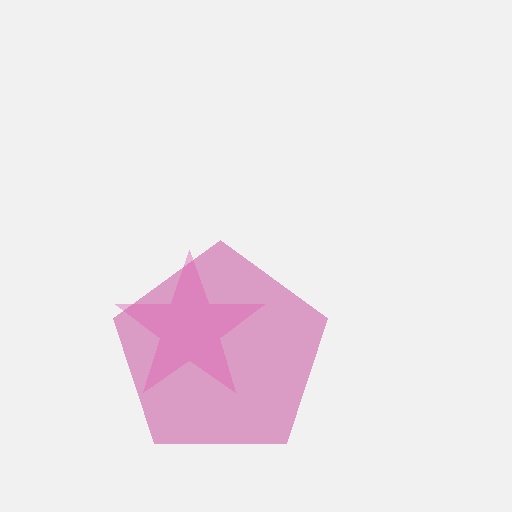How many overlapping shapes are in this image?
There are 2 overlapping shapes in the image.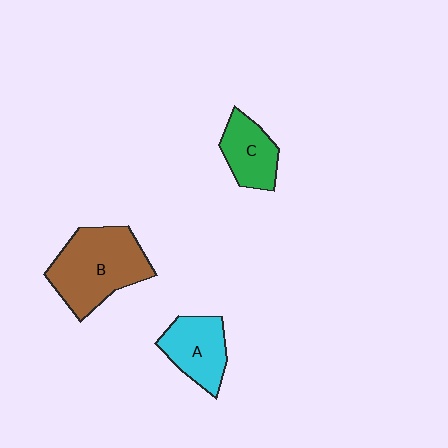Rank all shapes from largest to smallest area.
From largest to smallest: B (brown), A (cyan), C (green).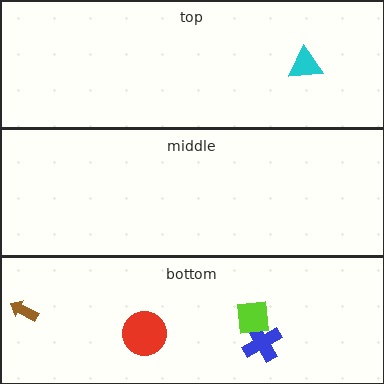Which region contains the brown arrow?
The bottom region.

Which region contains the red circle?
The bottom region.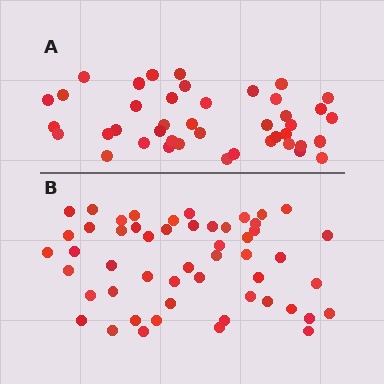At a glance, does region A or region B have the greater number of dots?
Region B (the bottom region) has more dots.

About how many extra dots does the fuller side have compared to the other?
Region B has roughly 10 or so more dots than region A.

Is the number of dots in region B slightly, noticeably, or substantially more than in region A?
Region B has only slightly more — the two regions are fairly close. The ratio is roughly 1.2 to 1.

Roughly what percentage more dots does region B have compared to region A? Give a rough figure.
About 25% more.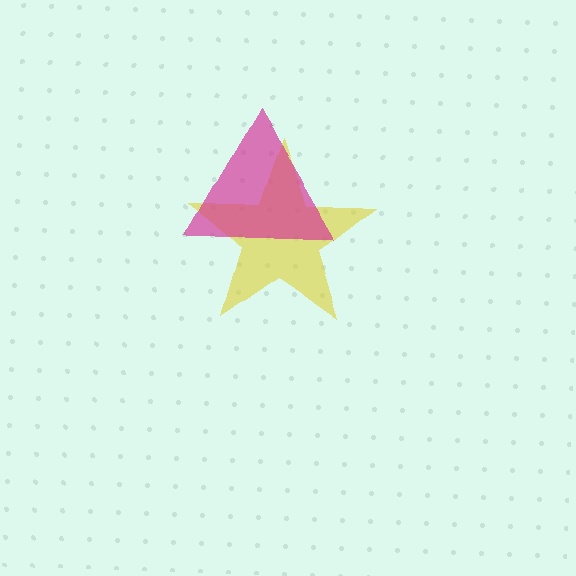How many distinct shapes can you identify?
There are 2 distinct shapes: a yellow star, a magenta triangle.